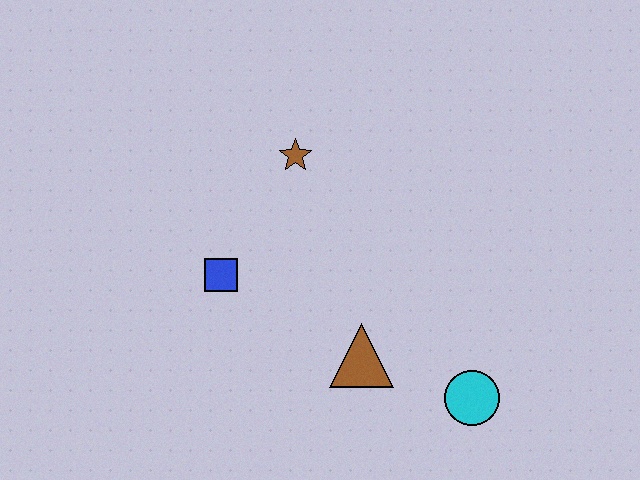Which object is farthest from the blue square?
The cyan circle is farthest from the blue square.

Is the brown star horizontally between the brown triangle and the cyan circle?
No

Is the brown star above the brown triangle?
Yes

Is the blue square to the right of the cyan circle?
No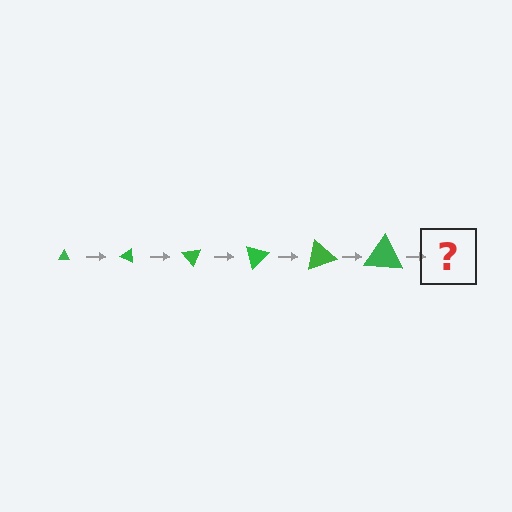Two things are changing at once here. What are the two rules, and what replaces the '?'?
The two rules are that the triangle grows larger each step and it rotates 25 degrees each step. The '?' should be a triangle, larger than the previous one and rotated 150 degrees from the start.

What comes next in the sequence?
The next element should be a triangle, larger than the previous one and rotated 150 degrees from the start.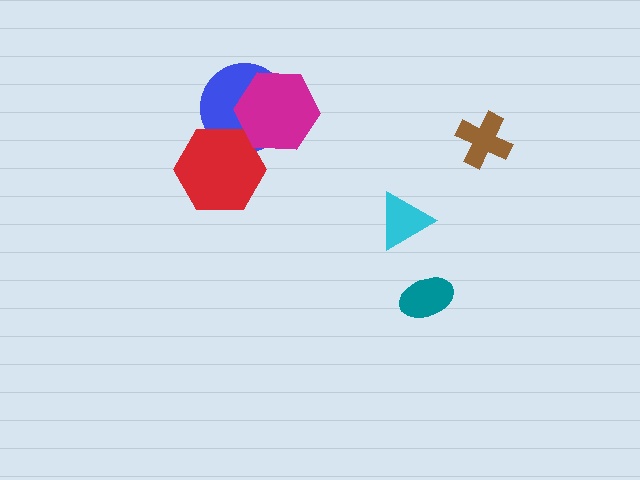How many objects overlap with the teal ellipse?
0 objects overlap with the teal ellipse.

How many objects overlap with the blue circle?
2 objects overlap with the blue circle.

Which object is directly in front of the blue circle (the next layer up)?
The red hexagon is directly in front of the blue circle.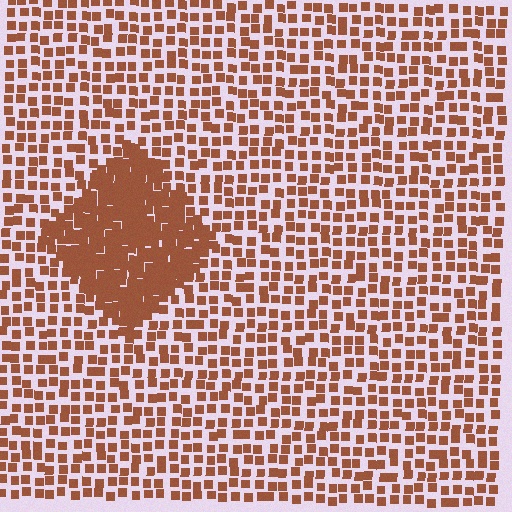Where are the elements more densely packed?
The elements are more densely packed inside the diamond boundary.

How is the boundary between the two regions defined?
The boundary is defined by a change in element density (approximately 2.3x ratio). All elements are the same color, size, and shape.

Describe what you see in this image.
The image contains small brown elements arranged at two different densities. A diamond-shaped region is visible where the elements are more densely packed than the surrounding area.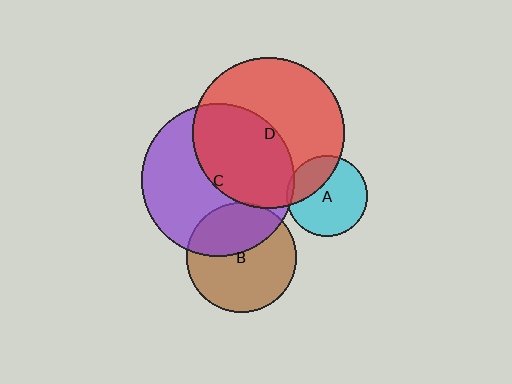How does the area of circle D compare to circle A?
Approximately 3.5 times.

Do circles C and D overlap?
Yes.